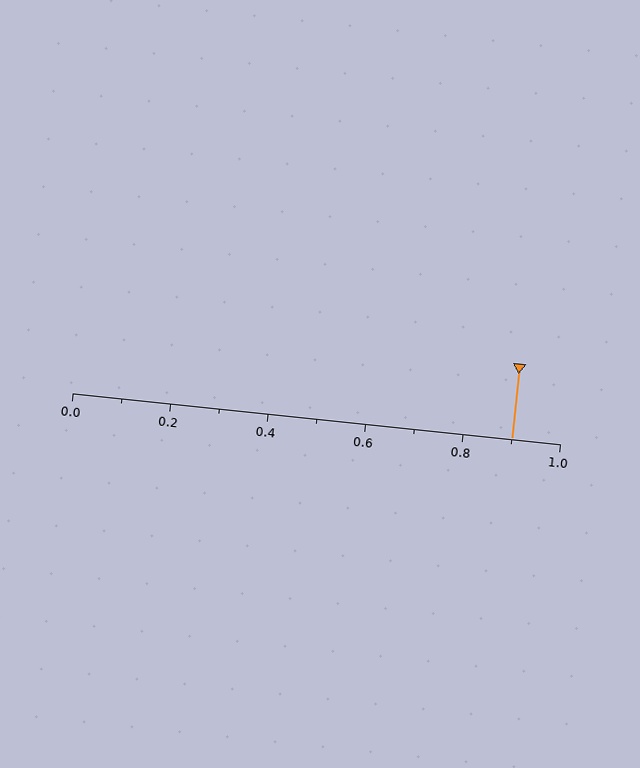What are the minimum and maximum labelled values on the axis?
The axis runs from 0.0 to 1.0.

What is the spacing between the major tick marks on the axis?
The major ticks are spaced 0.2 apart.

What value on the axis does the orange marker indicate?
The marker indicates approximately 0.9.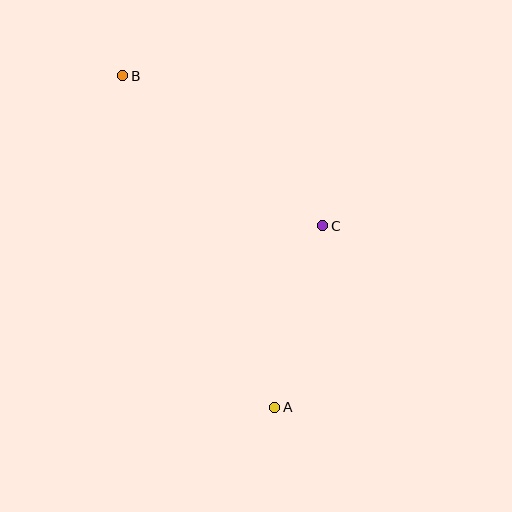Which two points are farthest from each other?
Points A and B are farthest from each other.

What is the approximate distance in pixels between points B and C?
The distance between B and C is approximately 250 pixels.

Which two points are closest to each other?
Points A and C are closest to each other.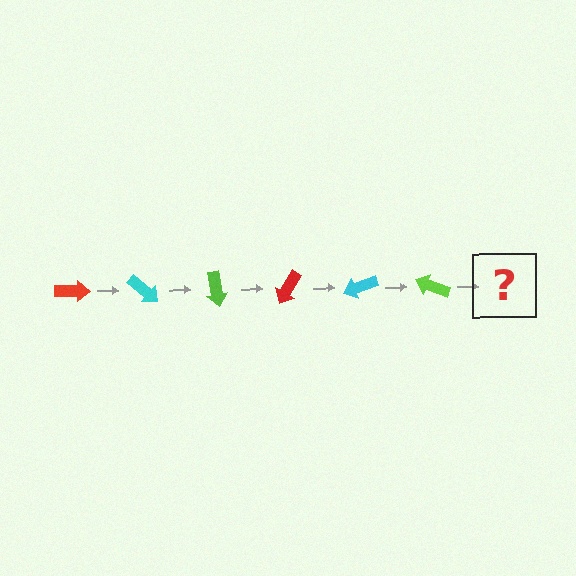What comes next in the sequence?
The next element should be a red arrow, rotated 240 degrees from the start.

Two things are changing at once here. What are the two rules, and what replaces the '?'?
The two rules are that it rotates 40 degrees each step and the color cycles through red, cyan, and lime. The '?' should be a red arrow, rotated 240 degrees from the start.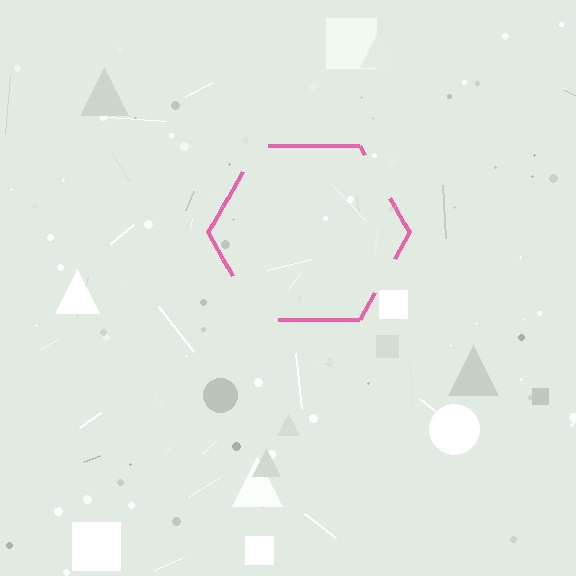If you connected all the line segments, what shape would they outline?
They would outline a hexagon.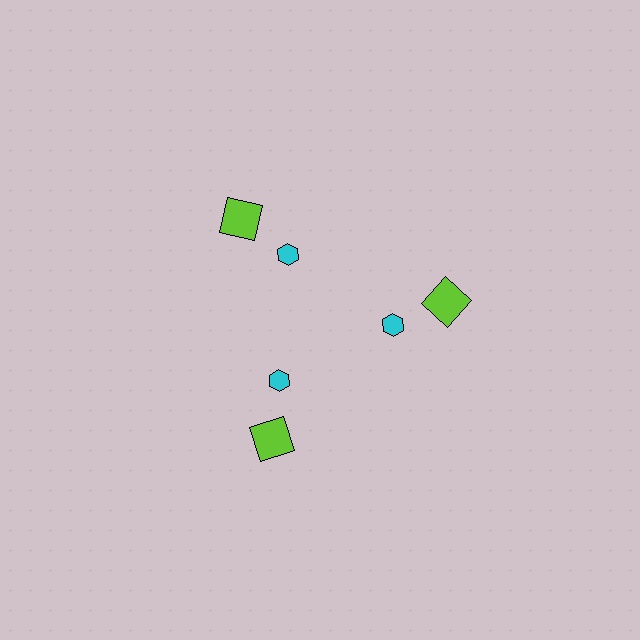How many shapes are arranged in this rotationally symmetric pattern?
There are 6 shapes, arranged in 3 groups of 2.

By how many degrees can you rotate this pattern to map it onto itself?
The pattern maps onto itself every 120 degrees of rotation.